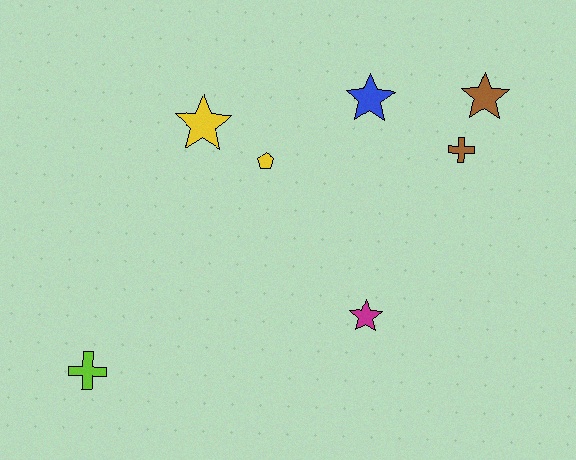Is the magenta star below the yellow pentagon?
Yes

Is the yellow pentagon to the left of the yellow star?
No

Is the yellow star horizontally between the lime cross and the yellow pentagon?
Yes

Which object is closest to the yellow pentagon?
The yellow star is closest to the yellow pentagon.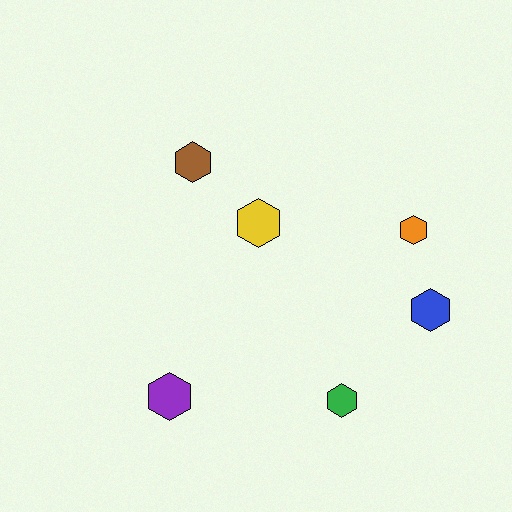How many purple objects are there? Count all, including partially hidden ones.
There is 1 purple object.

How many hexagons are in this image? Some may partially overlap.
There are 6 hexagons.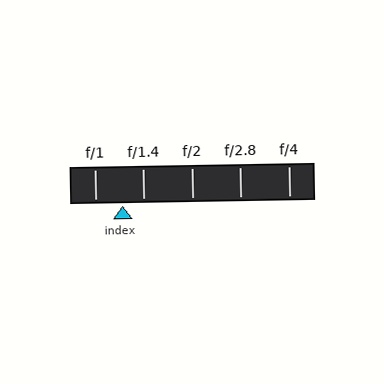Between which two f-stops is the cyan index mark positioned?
The index mark is between f/1 and f/1.4.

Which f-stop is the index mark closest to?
The index mark is closest to f/1.4.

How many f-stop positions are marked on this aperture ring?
There are 5 f-stop positions marked.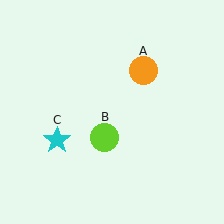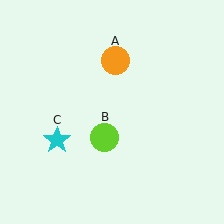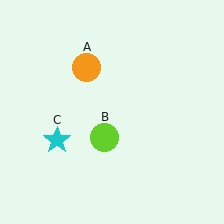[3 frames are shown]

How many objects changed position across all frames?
1 object changed position: orange circle (object A).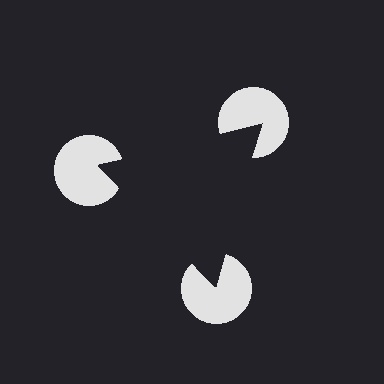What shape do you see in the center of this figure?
An illusory triangle — its edges are inferred from the aligned wedge cuts in the pac-man discs, not physically drawn.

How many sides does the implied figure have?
3 sides.